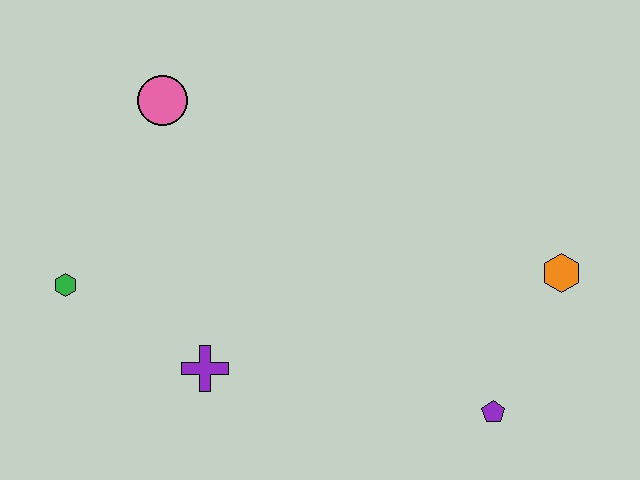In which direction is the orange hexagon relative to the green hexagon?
The orange hexagon is to the right of the green hexagon.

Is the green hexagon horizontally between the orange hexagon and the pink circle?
No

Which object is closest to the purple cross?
The green hexagon is closest to the purple cross.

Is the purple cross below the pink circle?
Yes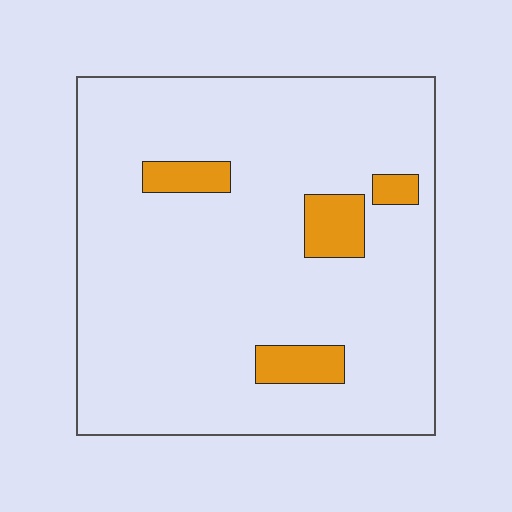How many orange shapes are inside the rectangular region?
4.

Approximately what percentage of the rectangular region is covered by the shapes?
Approximately 10%.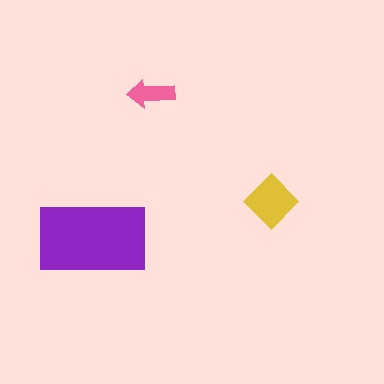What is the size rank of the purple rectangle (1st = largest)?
1st.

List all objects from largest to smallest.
The purple rectangle, the yellow diamond, the pink arrow.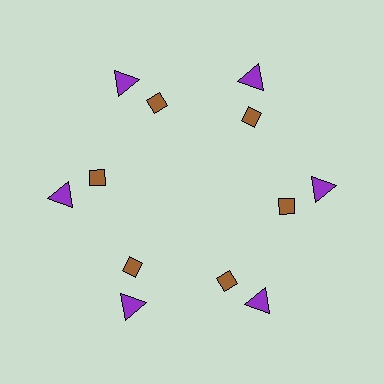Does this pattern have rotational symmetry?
Yes, this pattern has 6-fold rotational symmetry. It looks the same after rotating 60 degrees around the center.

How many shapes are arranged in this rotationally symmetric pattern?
There are 12 shapes, arranged in 6 groups of 2.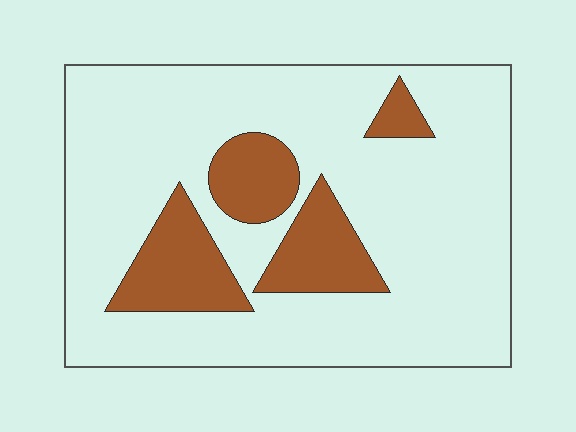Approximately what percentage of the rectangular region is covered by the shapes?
Approximately 20%.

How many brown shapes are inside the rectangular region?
4.